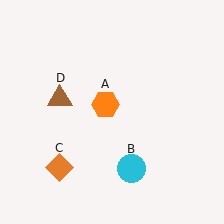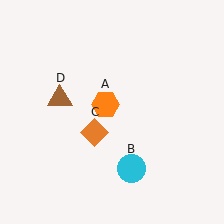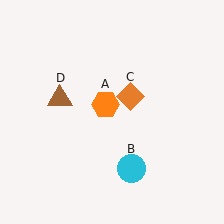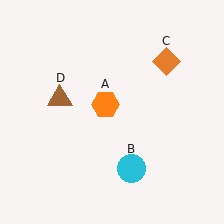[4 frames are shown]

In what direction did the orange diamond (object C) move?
The orange diamond (object C) moved up and to the right.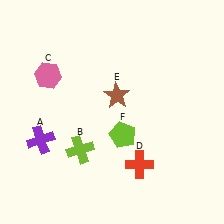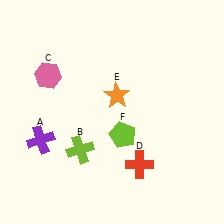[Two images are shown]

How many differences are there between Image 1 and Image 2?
There is 1 difference between the two images.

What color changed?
The star (E) changed from brown in Image 1 to orange in Image 2.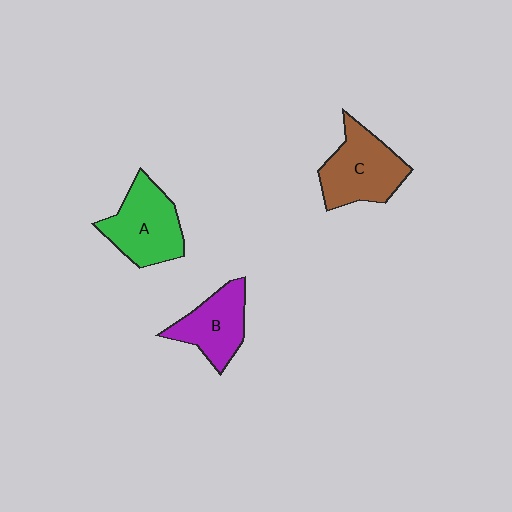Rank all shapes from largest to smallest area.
From largest to smallest: C (brown), A (green), B (purple).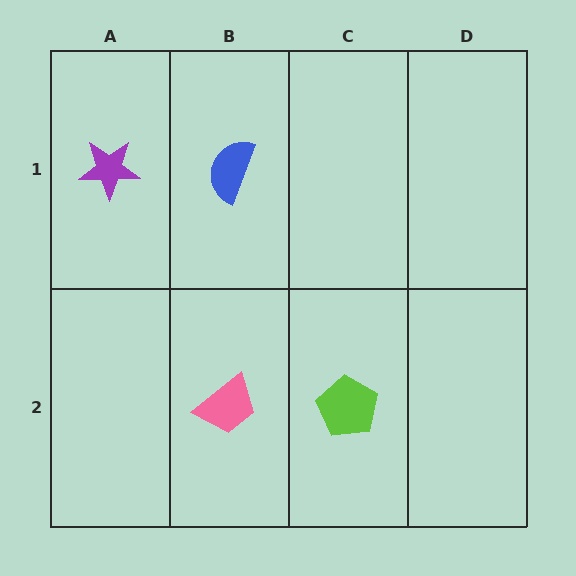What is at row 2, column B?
A pink trapezoid.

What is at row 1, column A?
A purple star.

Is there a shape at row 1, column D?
No, that cell is empty.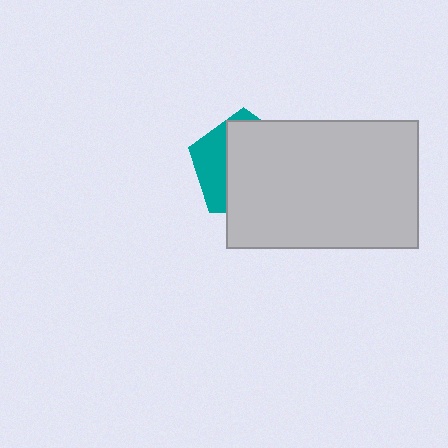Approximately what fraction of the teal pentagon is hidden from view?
Roughly 70% of the teal pentagon is hidden behind the light gray rectangle.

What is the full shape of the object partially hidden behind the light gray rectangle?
The partially hidden object is a teal pentagon.